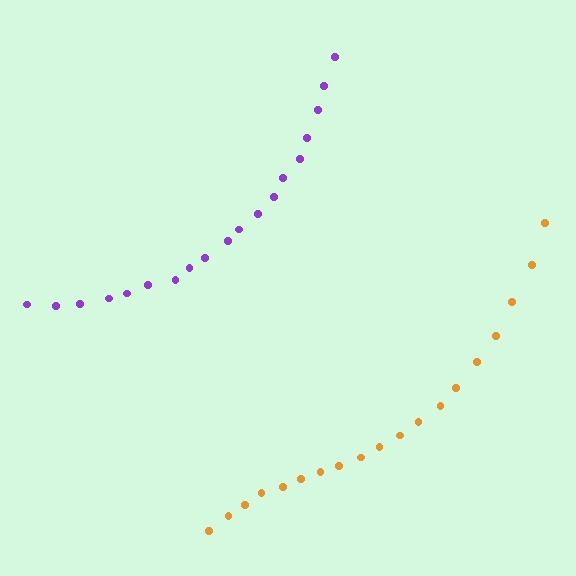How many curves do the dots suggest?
There are 2 distinct paths.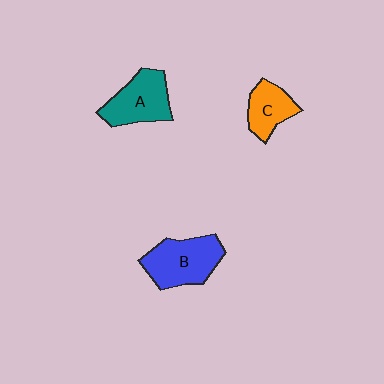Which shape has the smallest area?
Shape C (orange).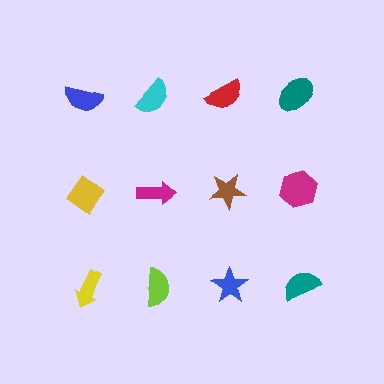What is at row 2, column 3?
A brown star.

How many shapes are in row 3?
4 shapes.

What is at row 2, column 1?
A yellow diamond.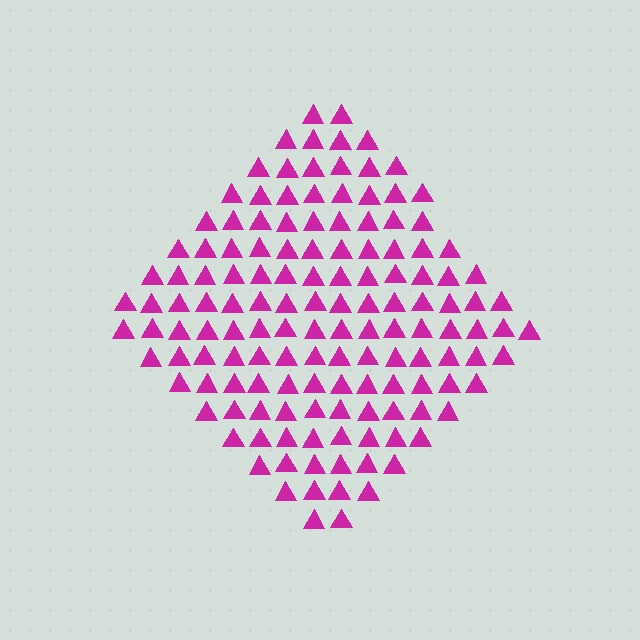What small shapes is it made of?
It is made of small triangles.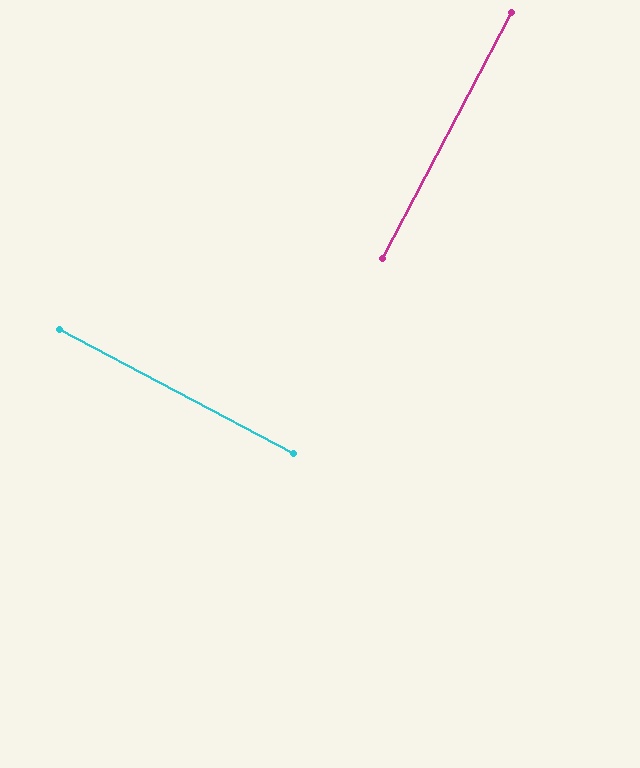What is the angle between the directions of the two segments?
Approximately 90 degrees.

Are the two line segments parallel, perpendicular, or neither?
Perpendicular — they meet at approximately 90°.